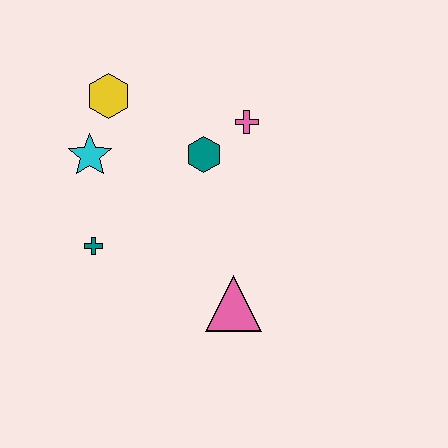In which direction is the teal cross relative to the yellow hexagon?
The teal cross is below the yellow hexagon.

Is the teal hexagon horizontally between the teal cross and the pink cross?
Yes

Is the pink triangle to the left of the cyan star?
No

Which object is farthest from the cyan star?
The pink triangle is farthest from the cyan star.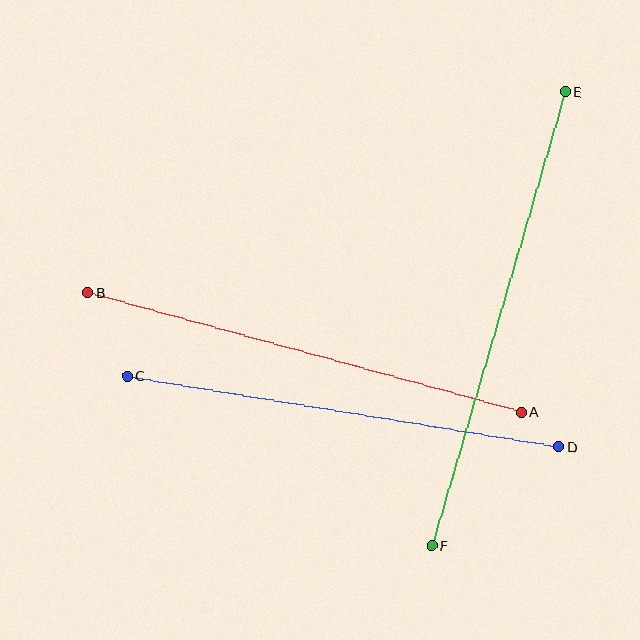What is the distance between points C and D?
The distance is approximately 437 pixels.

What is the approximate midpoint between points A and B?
The midpoint is at approximately (305, 352) pixels.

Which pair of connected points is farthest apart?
Points E and F are farthest apart.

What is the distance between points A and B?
The distance is approximately 450 pixels.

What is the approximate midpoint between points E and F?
The midpoint is at approximately (498, 319) pixels.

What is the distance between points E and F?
The distance is approximately 473 pixels.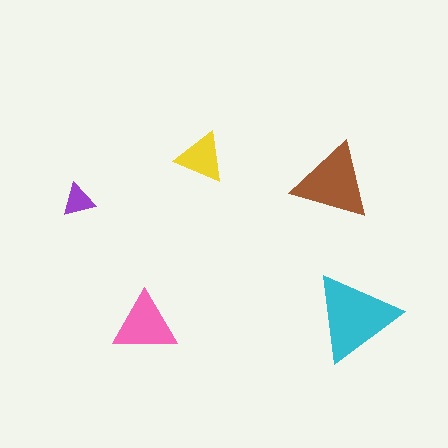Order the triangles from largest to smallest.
the cyan one, the brown one, the pink one, the yellow one, the purple one.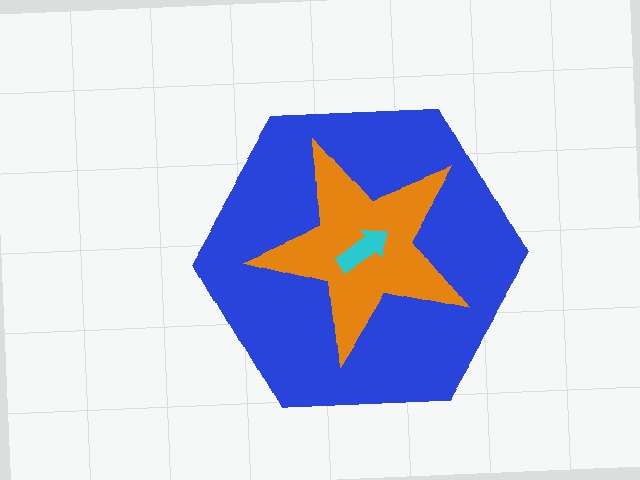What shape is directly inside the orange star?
The cyan arrow.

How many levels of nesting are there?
3.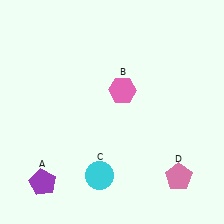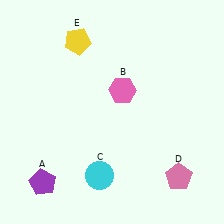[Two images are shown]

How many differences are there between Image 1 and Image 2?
There is 1 difference between the two images.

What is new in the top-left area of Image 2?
A yellow pentagon (E) was added in the top-left area of Image 2.